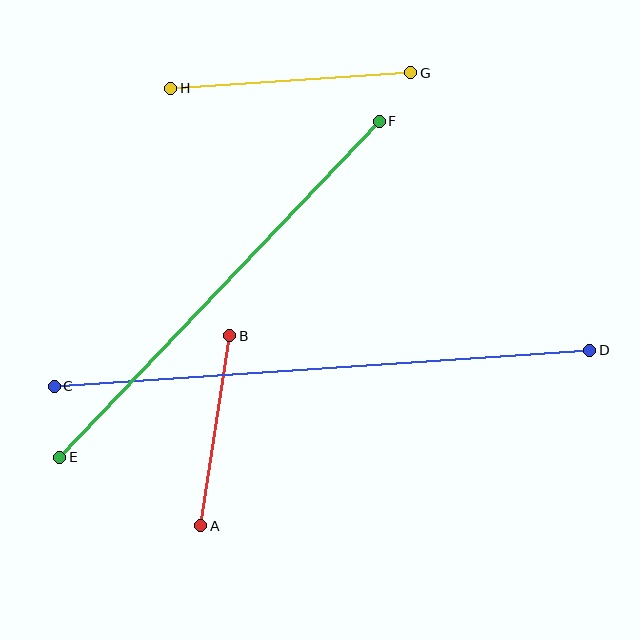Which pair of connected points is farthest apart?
Points C and D are farthest apart.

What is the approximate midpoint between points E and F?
The midpoint is at approximately (219, 289) pixels.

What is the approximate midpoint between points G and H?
The midpoint is at approximately (291, 81) pixels.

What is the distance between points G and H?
The distance is approximately 240 pixels.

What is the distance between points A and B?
The distance is approximately 192 pixels.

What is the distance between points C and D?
The distance is approximately 537 pixels.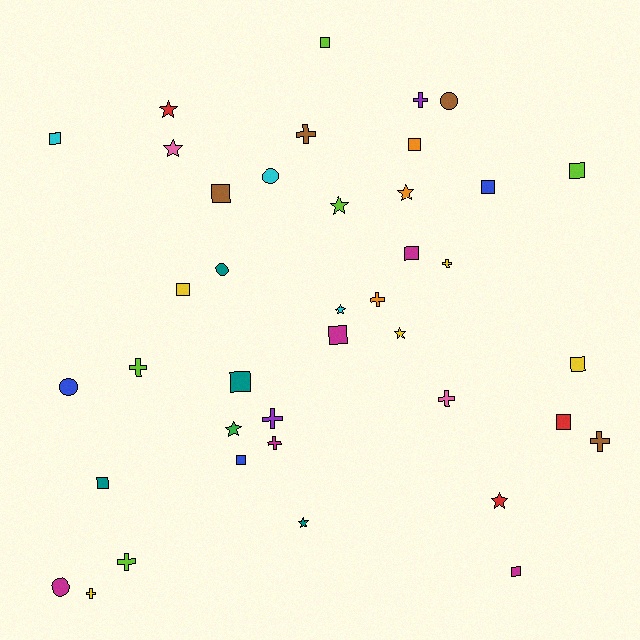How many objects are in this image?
There are 40 objects.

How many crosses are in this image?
There are 11 crosses.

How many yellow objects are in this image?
There are 5 yellow objects.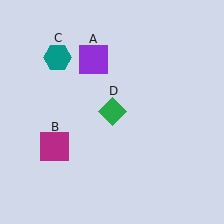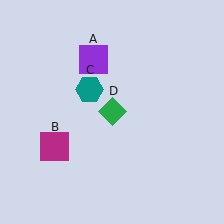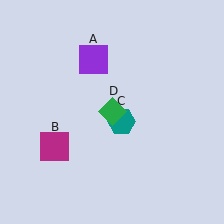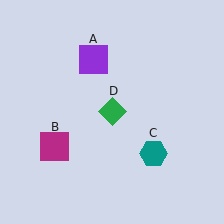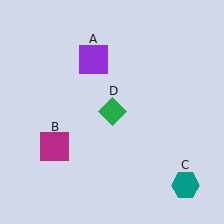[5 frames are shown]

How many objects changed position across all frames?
1 object changed position: teal hexagon (object C).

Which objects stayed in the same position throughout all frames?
Purple square (object A) and magenta square (object B) and green diamond (object D) remained stationary.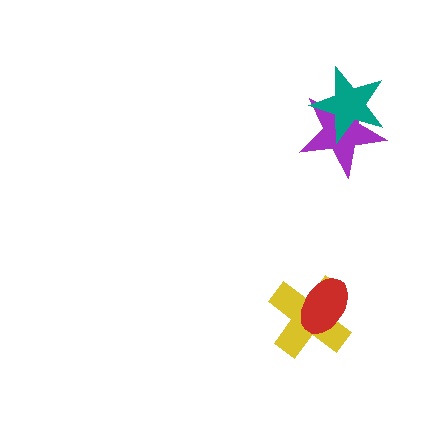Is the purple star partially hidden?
Yes, it is partially covered by another shape.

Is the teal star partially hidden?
No, no other shape covers it.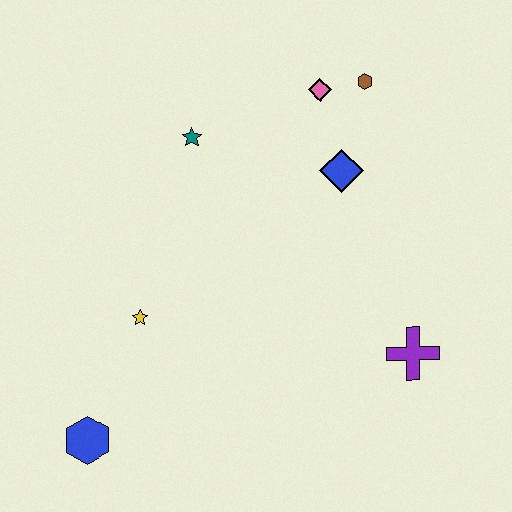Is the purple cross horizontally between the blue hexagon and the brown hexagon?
No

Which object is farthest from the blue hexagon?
The brown hexagon is farthest from the blue hexagon.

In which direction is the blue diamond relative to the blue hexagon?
The blue diamond is above the blue hexagon.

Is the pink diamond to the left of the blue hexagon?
No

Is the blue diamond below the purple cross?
No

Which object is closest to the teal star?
The pink diamond is closest to the teal star.